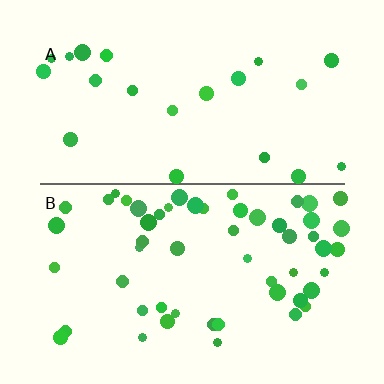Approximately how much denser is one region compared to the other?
Approximately 2.5× — region B over region A.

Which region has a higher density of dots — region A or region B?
B (the bottom).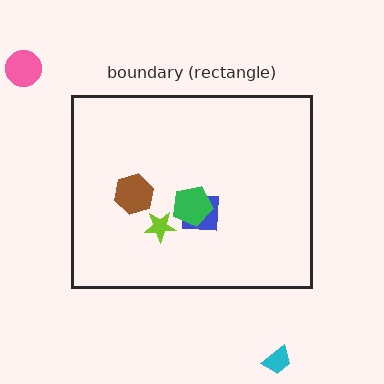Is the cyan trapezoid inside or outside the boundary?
Outside.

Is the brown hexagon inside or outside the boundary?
Inside.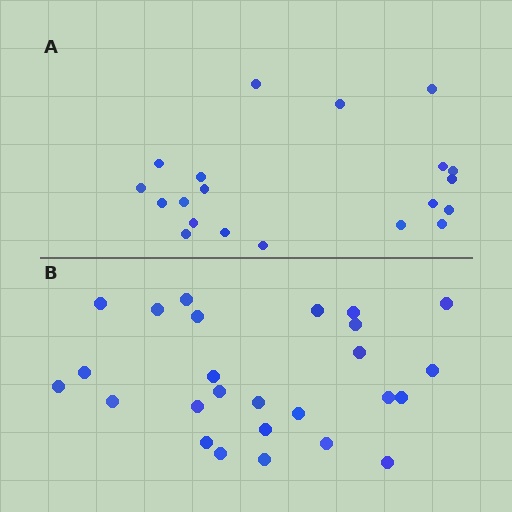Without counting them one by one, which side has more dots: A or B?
Region B (the bottom region) has more dots.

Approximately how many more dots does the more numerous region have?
Region B has about 6 more dots than region A.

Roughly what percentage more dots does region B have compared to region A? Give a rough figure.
About 30% more.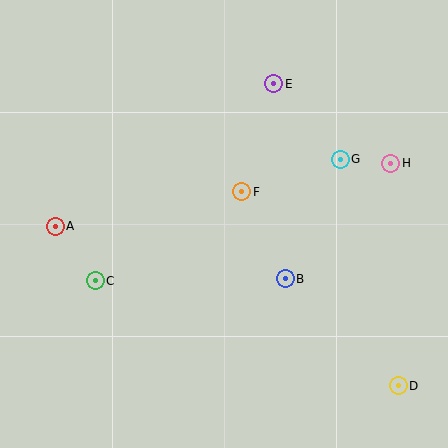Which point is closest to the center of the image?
Point F at (242, 192) is closest to the center.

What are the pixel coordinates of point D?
Point D is at (398, 386).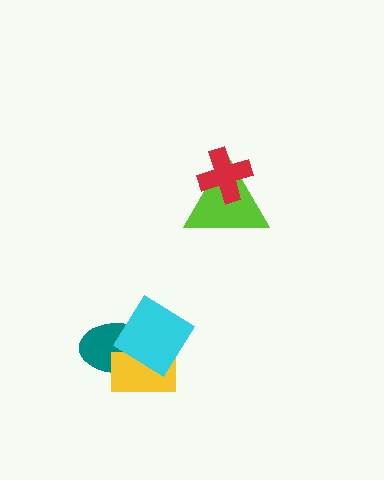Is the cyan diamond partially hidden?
No, no other shape covers it.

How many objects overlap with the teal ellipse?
2 objects overlap with the teal ellipse.